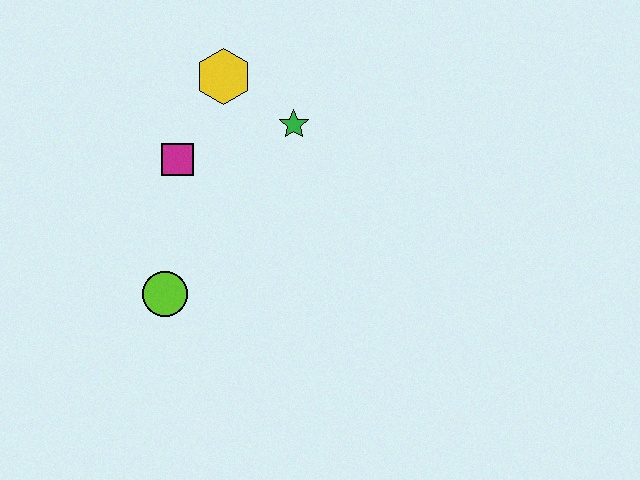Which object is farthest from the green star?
The lime circle is farthest from the green star.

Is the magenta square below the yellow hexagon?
Yes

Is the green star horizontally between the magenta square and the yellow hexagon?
No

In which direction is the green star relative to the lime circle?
The green star is above the lime circle.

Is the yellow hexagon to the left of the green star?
Yes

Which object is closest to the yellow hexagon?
The green star is closest to the yellow hexagon.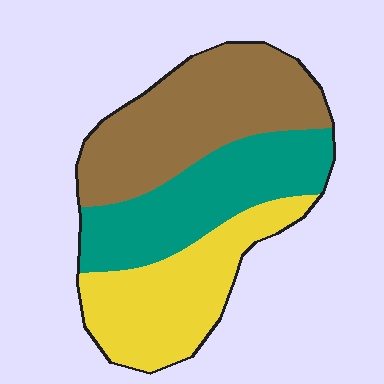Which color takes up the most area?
Brown, at roughly 40%.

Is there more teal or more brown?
Brown.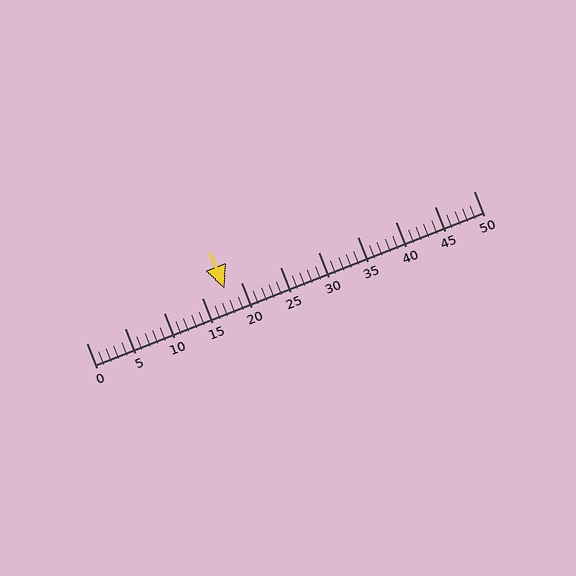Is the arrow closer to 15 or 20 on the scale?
The arrow is closer to 20.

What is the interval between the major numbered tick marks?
The major tick marks are spaced 5 units apart.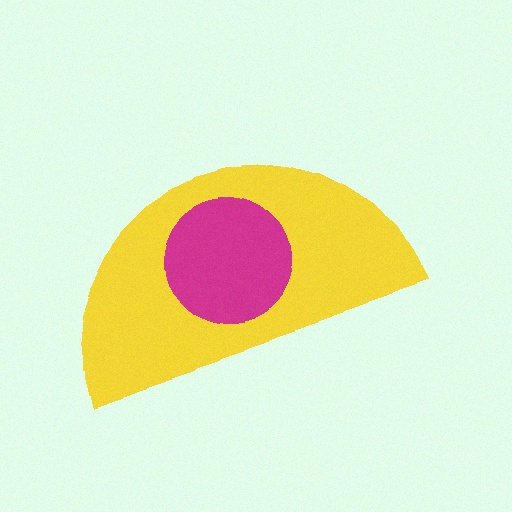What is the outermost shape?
The yellow semicircle.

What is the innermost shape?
The magenta circle.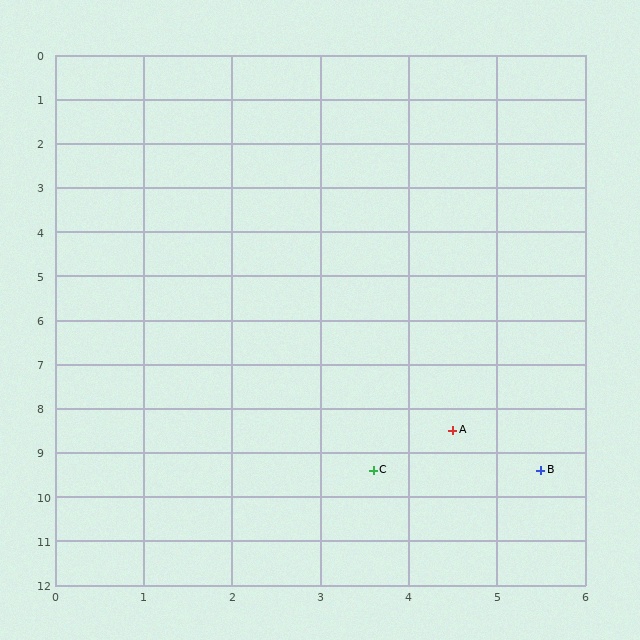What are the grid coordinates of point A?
Point A is at approximately (4.5, 8.5).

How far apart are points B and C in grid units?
Points B and C are about 1.9 grid units apart.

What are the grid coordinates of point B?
Point B is at approximately (5.5, 9.4).